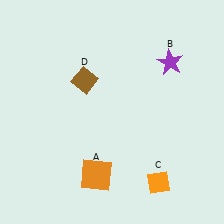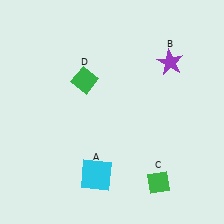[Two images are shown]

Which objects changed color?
A changed from orange to cyan. C changed from orange to green. D changed from brown to green.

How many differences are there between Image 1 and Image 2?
There are 3 differences between the two images.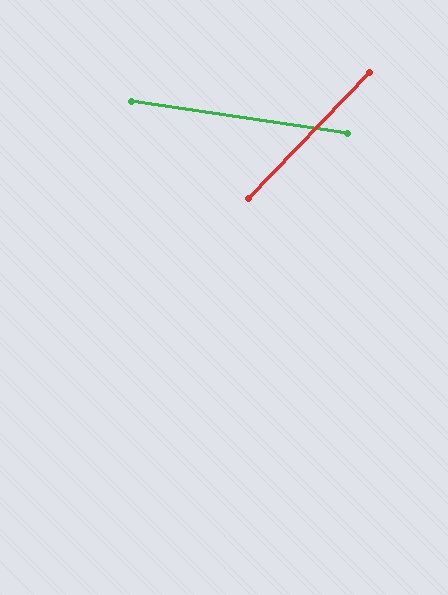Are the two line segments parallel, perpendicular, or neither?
Neither parallel nor perpendicular — they differ by about 55°.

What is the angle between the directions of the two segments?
Approximately 55 degrees.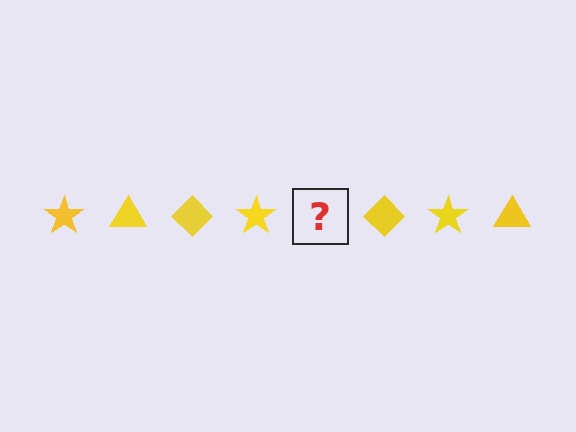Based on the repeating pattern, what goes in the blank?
The blank should be a yellow triangle.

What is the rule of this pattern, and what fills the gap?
The rule is that the pattern cycles through star, triangle, diamond shapes in yellow. The gap should be filled with a yellow triangle.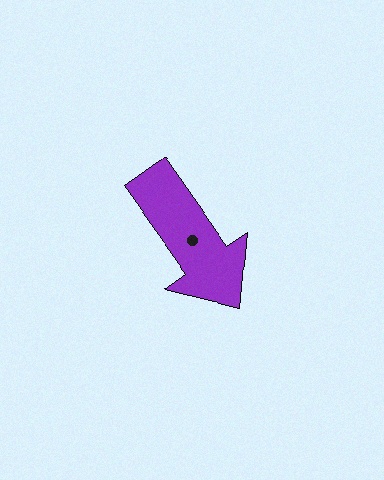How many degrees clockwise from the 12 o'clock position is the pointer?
Approximately 145 degrees.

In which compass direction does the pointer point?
Southeast.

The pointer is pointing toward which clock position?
Roughly 5 o'clock.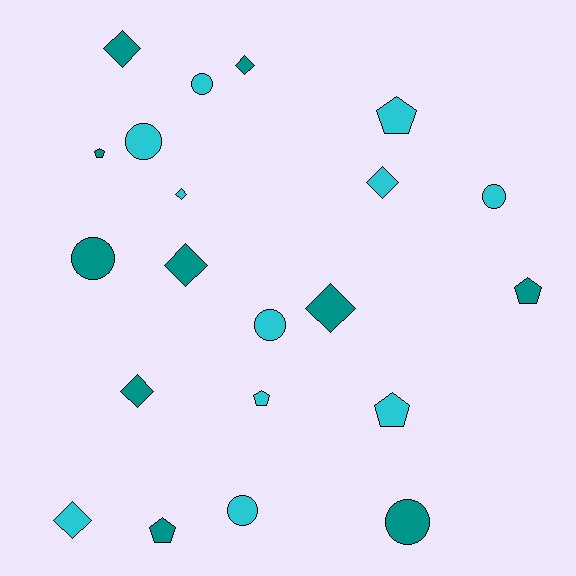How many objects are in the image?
There are 21 objects.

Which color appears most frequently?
Cyan, with 11 objects.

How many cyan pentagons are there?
There are 3 cyan pentagons.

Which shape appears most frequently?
Diamond, with 8 objects.